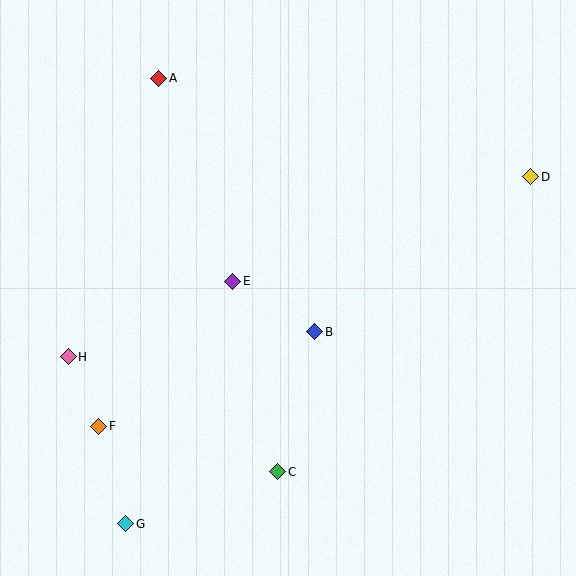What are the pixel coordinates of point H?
Point H is at (68, 357).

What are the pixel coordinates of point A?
Point A is at (159, 78).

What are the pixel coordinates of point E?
Point E is at (233, 281).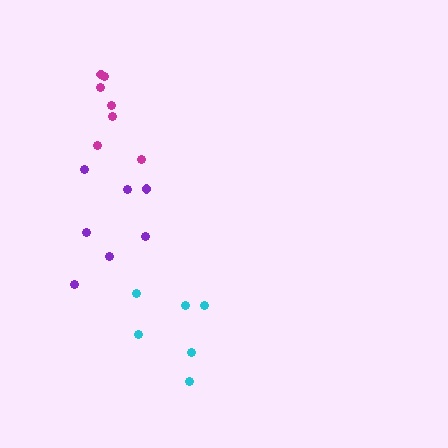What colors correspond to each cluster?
The clusters are colored: cyan, magenta, purple.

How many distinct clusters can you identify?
There are 3 distinct clusters.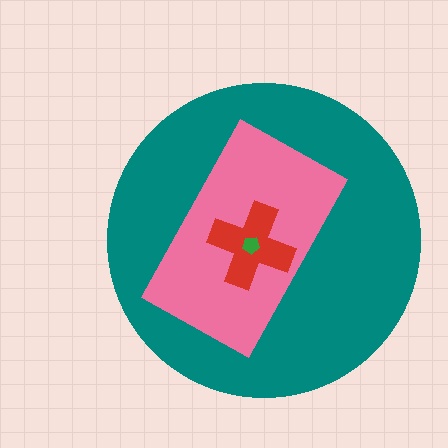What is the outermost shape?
The teal circle.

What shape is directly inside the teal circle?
The pink rectangle.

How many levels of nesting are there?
4.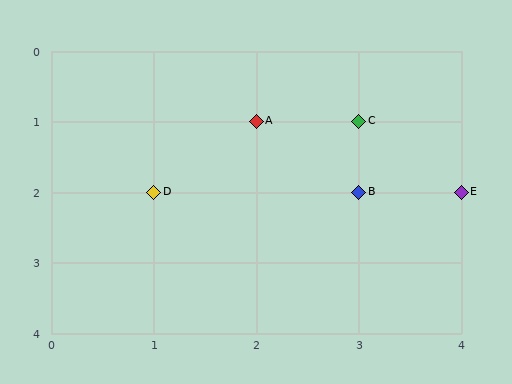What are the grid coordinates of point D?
Point D is at grid coordinates (1, 2).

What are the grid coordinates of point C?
Point C is at grid coordinates (3, 1).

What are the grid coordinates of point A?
Point A is at grid coordinates (2, 1).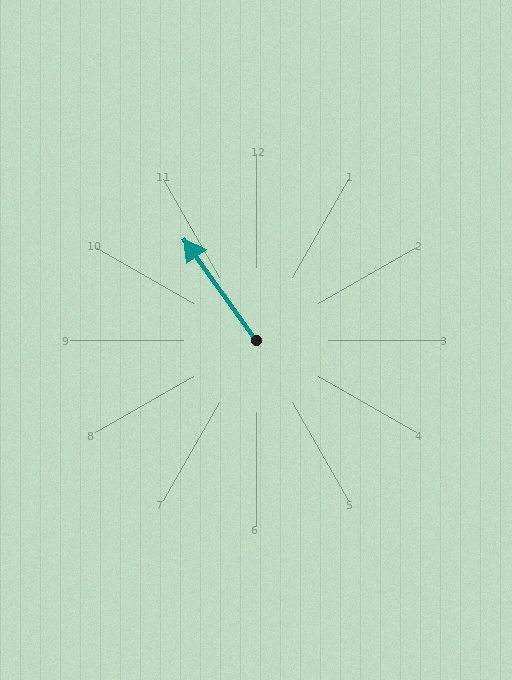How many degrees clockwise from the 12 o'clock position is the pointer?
Approximately 324 degrees.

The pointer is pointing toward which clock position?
Roughly 11 o'clock.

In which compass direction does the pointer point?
Northwest.